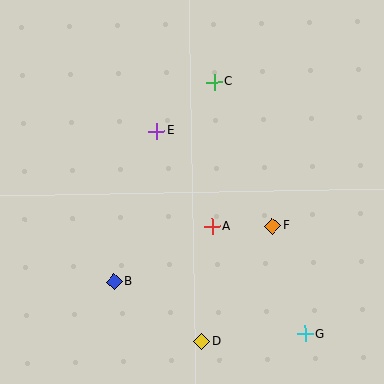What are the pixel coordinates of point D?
Point D is at (201, 341).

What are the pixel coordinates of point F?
Point F is at (272, 226).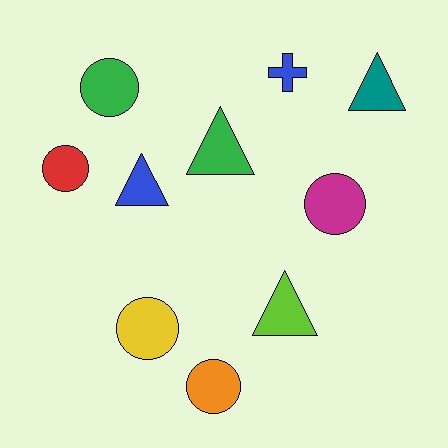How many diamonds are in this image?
There are no diamonds.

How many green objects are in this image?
There are 2 green objects.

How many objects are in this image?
There are 10 objects.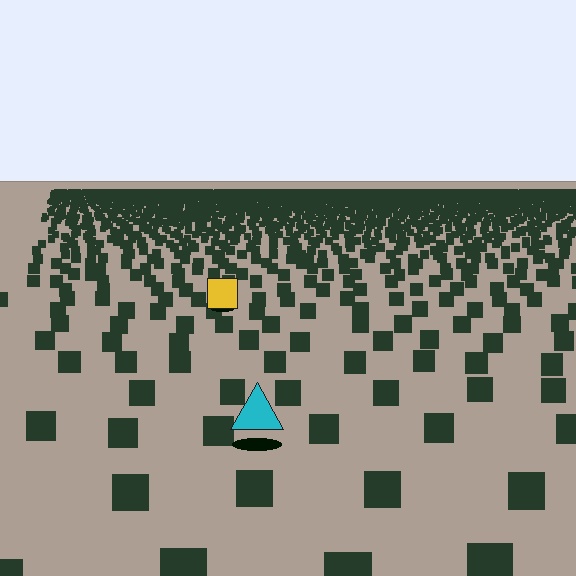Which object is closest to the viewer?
The cyan triangle is closest. The texture marks near it are larger and more spread out.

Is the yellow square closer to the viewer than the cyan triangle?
No. The cyan triangle is closer — you can tell from the texture gradient: the ground texture is coarser near it.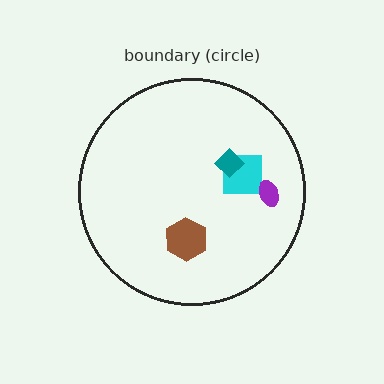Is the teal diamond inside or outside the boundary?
Inside.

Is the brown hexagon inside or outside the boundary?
Inside.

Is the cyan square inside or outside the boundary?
Inside.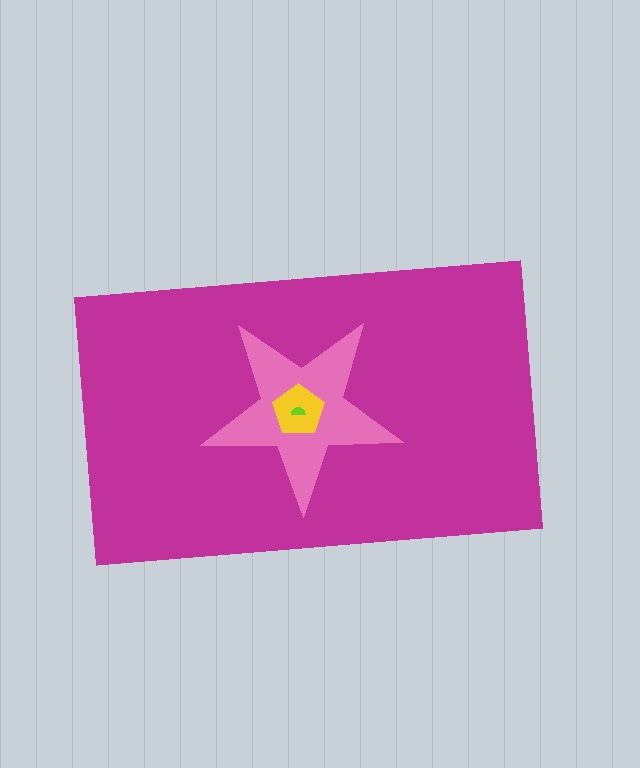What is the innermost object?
The lime semicircle.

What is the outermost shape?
The magenta rectangle.